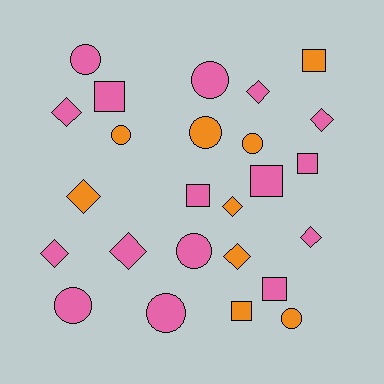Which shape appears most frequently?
Circle, with 9 objects.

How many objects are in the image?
There are 25 objects.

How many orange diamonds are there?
There are 3 orange diamonds.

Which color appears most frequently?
Pink, with 16 objects.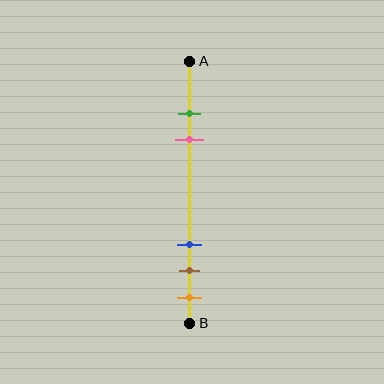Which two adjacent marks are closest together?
The green and pink marks are the closest adjacent pair.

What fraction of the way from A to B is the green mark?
The green mark is approximately 20% (0.2) of the way from A to B.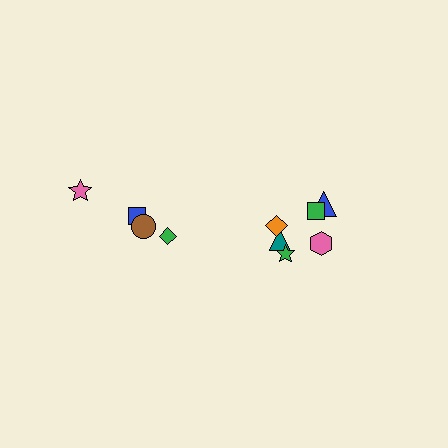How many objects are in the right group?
There are 6 objects.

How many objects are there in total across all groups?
There are 10 objects.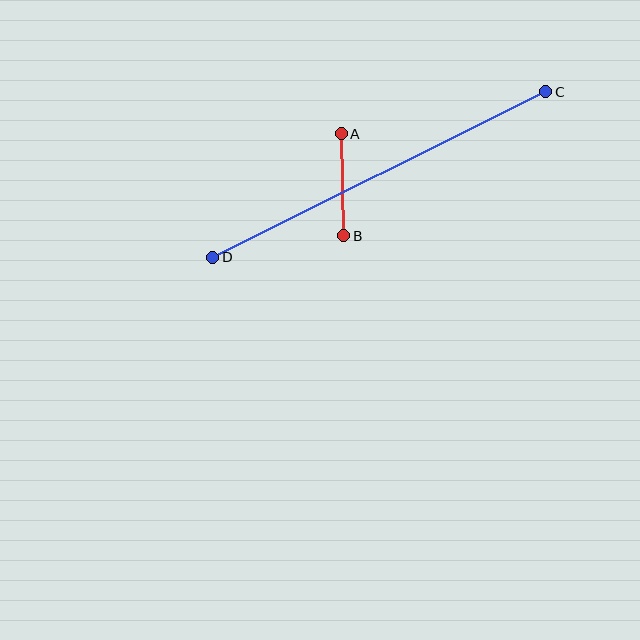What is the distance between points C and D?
The distance is approximately 372 pixels.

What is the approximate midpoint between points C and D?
The midpoint is at approximately (379, 174) pixels.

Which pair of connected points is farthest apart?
Points C and D are farthest apart.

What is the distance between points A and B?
The distance is approximately 102 pixels.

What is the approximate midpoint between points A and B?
The midpoint is at approximately (342, 185) pixels.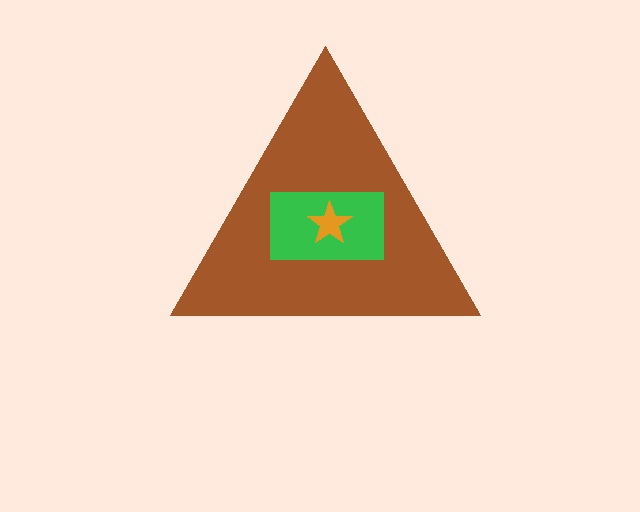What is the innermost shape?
The orange star.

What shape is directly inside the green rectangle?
The orange star.